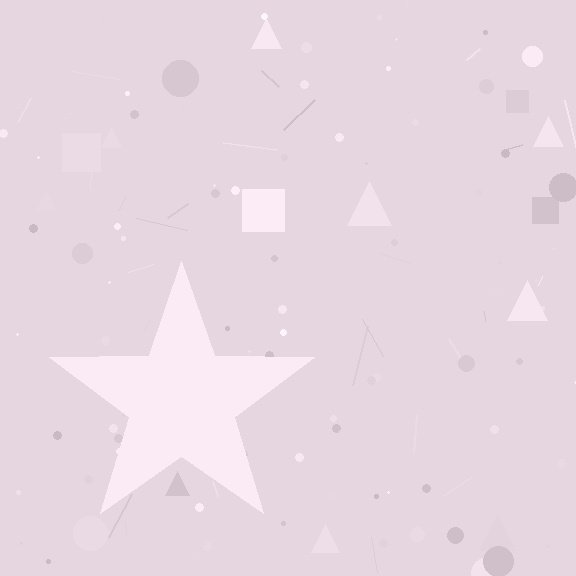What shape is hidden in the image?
A star is hidden in the image.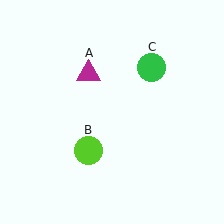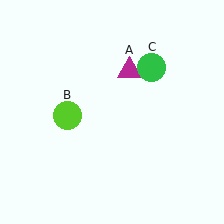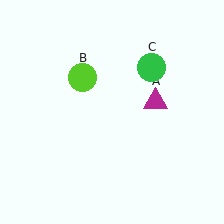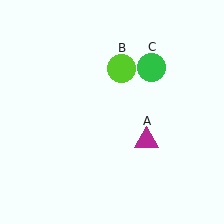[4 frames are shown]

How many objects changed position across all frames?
2 objects changed position: magenta triangle (object A), lime circle (object B).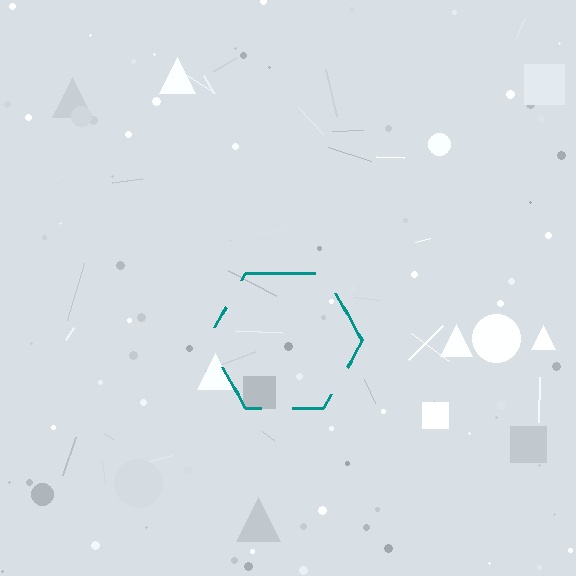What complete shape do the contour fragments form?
The contour fragments form a hexagon.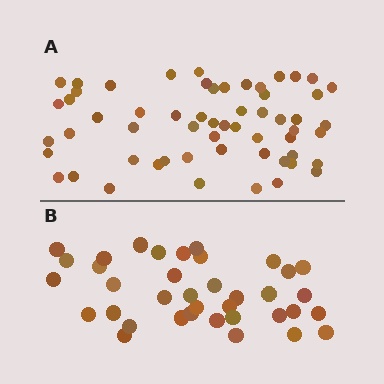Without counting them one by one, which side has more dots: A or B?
Region A (the top region) has more dots.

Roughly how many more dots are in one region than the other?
Region A has approximately 20 more dots than region B.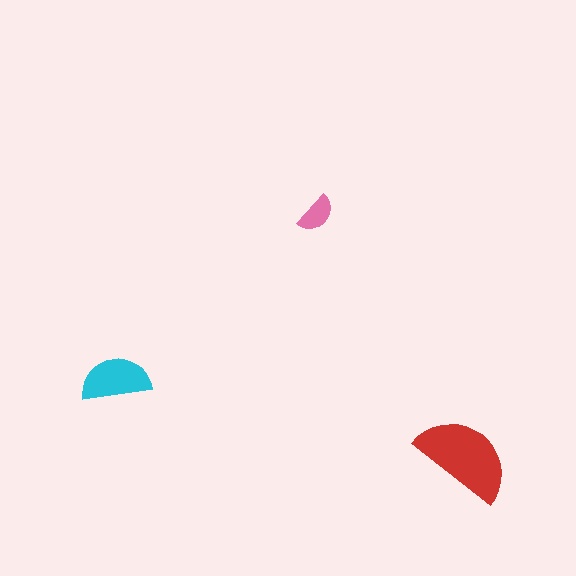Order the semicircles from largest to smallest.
the red one, the cyan one, the pink one.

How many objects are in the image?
There are 3 objects in the image.